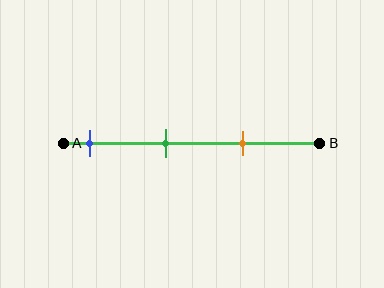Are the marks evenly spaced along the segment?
Yes, the marks are approximately evenly spaced.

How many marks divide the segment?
There are 3 marks dividing the segment.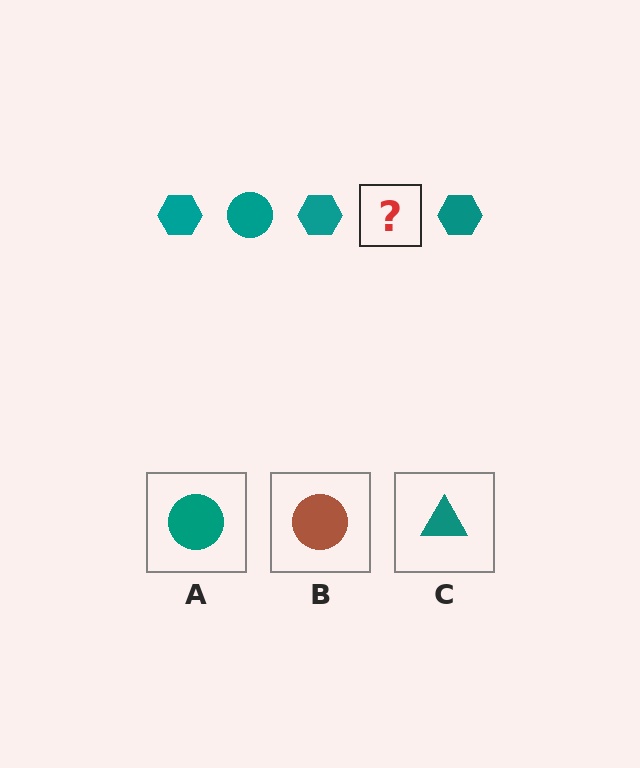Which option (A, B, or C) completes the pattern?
A.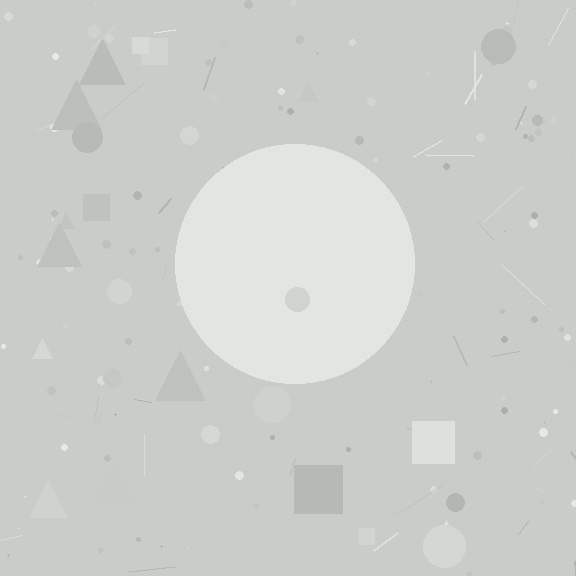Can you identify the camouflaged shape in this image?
The camouflaged shape is a circle.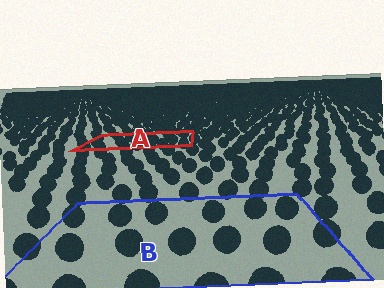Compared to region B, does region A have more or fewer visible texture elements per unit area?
Region A has more texture elements per unit area — they are packed more densely because it is farther away.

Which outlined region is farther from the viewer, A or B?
Region A is farther from the viewer — the texture elements inside it appear smaller and more densely packed.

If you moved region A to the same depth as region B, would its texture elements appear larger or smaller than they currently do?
They would appear larger. At a closer depth, the same texture elements are projected at a bigger on-screen size.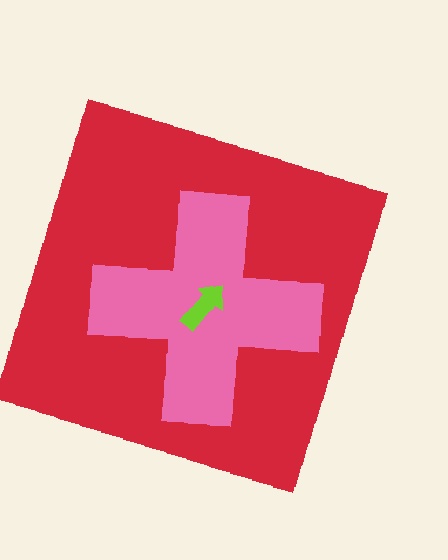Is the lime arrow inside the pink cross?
Yes.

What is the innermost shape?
The lime arrow.